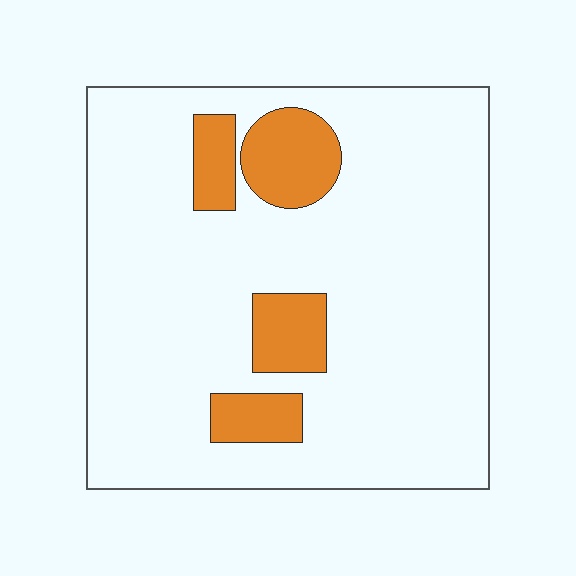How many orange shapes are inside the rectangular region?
4.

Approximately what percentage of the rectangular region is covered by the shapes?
Approximately 15%.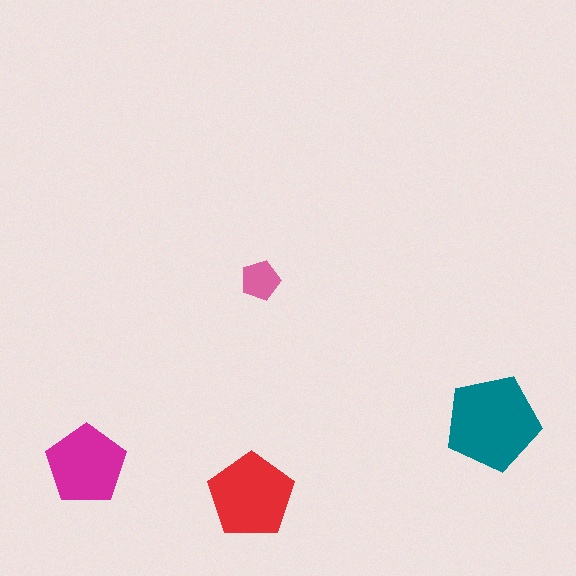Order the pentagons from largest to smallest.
the teal one, the red one, the magenta one, the pink one.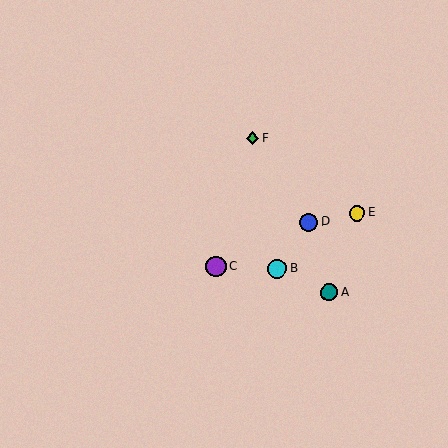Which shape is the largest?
The purple circle (labeled C) is the largest.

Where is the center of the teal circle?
The center of the teal circle is at (329, 292).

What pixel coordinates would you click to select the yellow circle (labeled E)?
Click at (357, 213) to select the yellow circle E.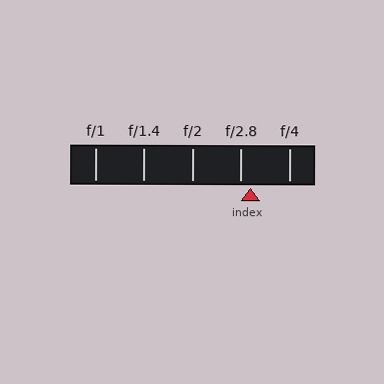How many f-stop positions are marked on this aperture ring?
There are 5 f-stop positions marked.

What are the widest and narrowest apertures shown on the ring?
The widest aperture shown is f/1 and the narrowest is f/4.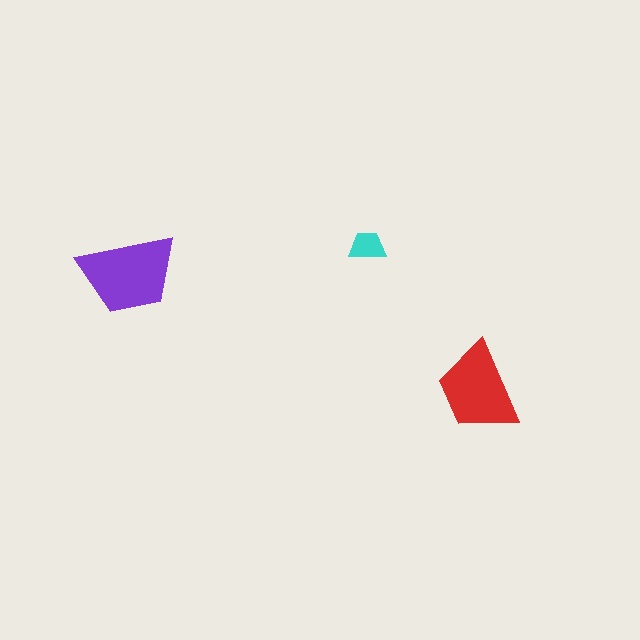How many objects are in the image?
There are 3 objects in the image.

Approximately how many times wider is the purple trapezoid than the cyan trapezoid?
About 2.5 times wider.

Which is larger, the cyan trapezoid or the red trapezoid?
The red one.